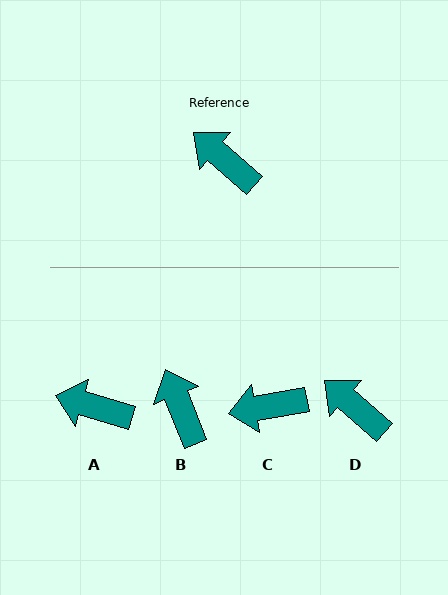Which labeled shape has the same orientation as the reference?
D.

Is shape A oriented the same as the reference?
No, it is off by about 25 degrees.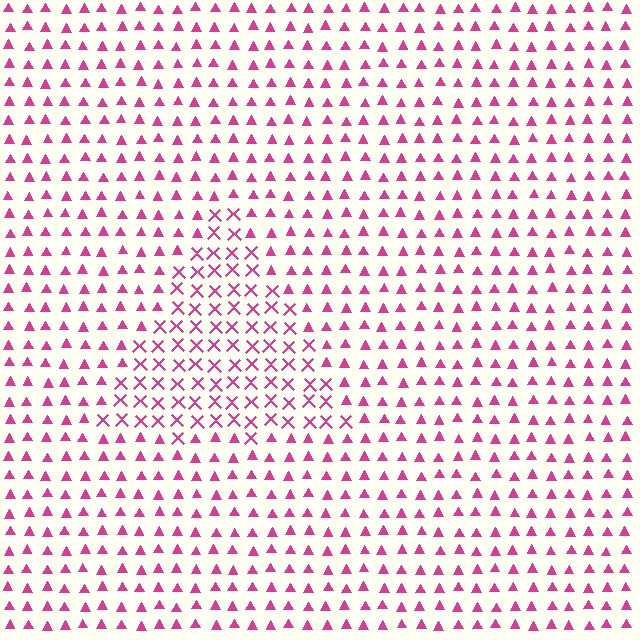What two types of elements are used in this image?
The image uses X marks inside the triangle region and triangles outside it.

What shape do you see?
I see a triangle.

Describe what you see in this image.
The image is filled with small magenta elements arranged in a uniform grid. A triangle-shaped region contains X marks, while the surrounding area contains triangles. The boundary is defined purely by the change in element shape.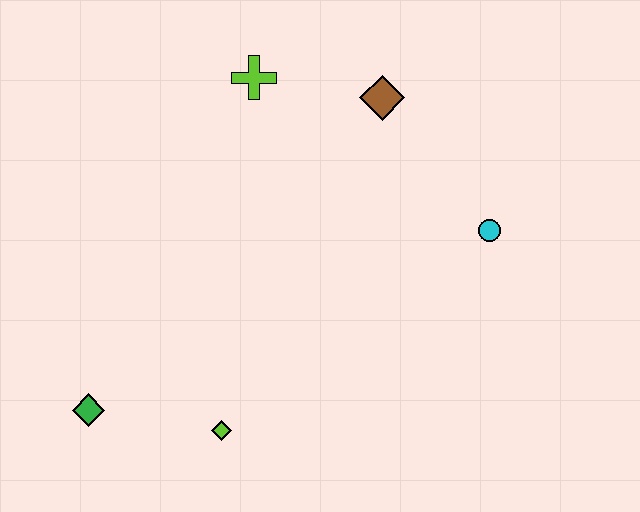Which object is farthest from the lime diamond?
The brown diamond is farthest from the lime diamond.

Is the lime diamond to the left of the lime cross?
Yes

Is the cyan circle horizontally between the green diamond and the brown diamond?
No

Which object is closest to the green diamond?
The lime diamond is closest to the green diamond.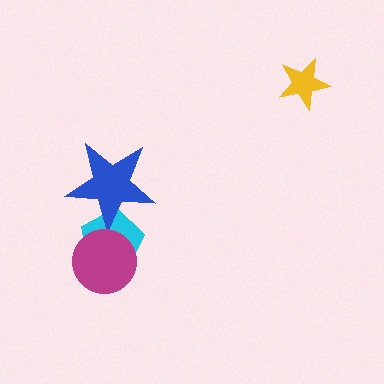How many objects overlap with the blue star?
1 object overlaps with the blue star.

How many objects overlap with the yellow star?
0 objects overlap with the yellow star.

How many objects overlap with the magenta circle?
1 object overlaps with the magenta circle.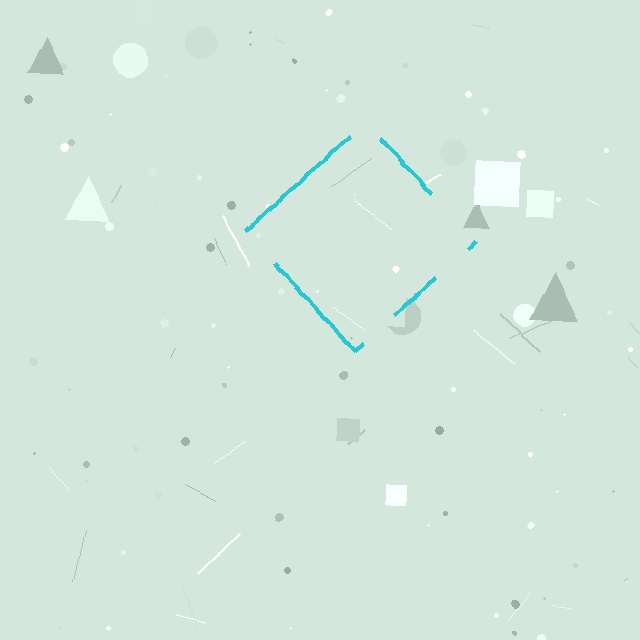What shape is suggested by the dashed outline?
The dashed outline suggests a diamond.